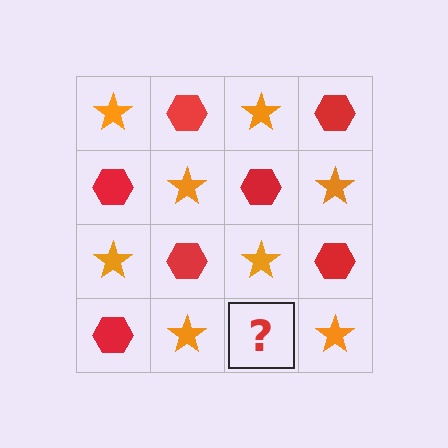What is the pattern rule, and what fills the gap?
The rule is that it alternates orange star and red hexagon in a checkerboard pattern. The gap should be filled with a red hexagon.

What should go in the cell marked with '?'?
The missing cell should contain a red hexagon.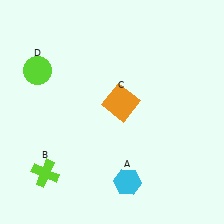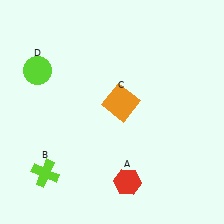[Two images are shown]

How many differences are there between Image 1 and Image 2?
There is 1 difference between the two images.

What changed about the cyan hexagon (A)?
In Image 1, A is cyan. In Image 2, it changed to red.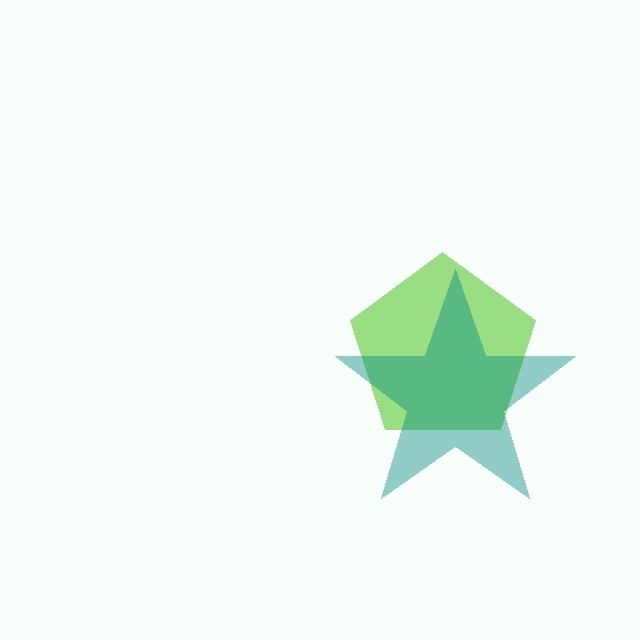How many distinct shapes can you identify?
There are 2 distinct shapes: a lime pentagon, a teal star.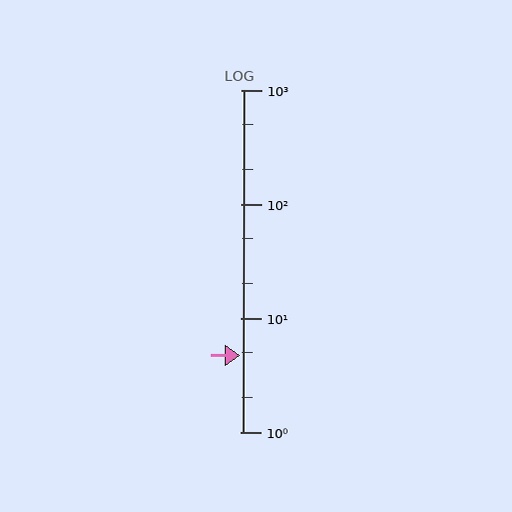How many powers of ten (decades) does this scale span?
The scale spans 3 decades, from 1 to 1000.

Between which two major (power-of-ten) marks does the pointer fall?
The pointer is between 1 and 10.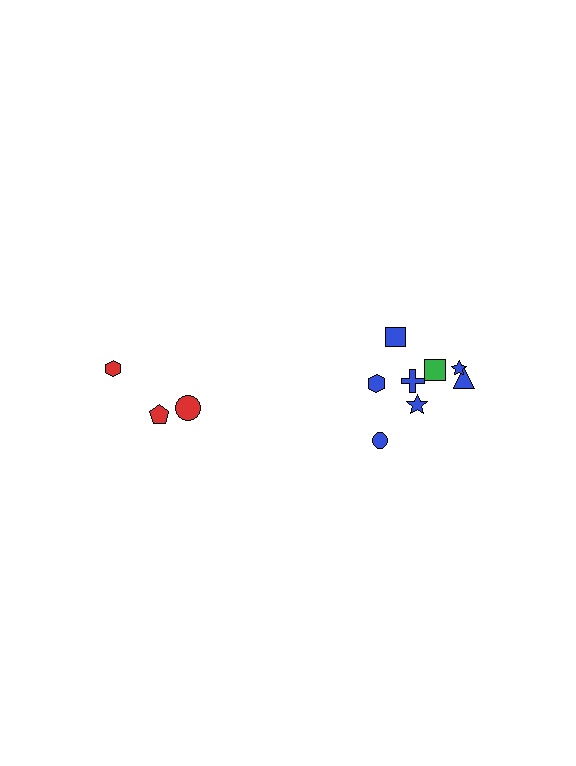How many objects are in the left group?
There are 3 objects.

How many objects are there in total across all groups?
There are 11 objects.